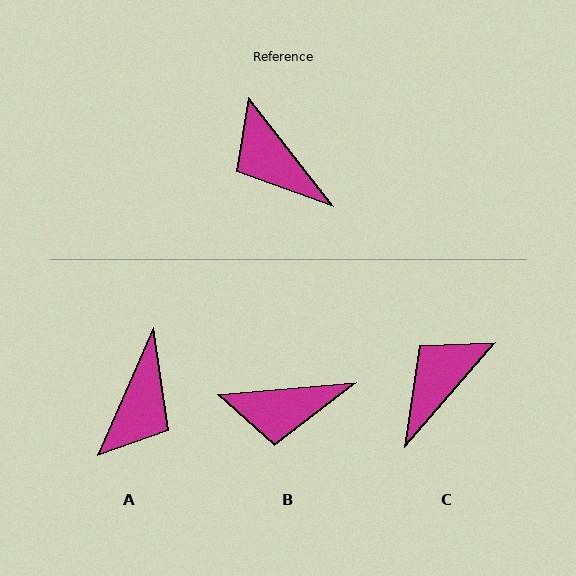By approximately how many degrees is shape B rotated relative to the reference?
Approximately 57 degrees counter-clockwise.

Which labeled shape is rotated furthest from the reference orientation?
A, about 118 degrees away.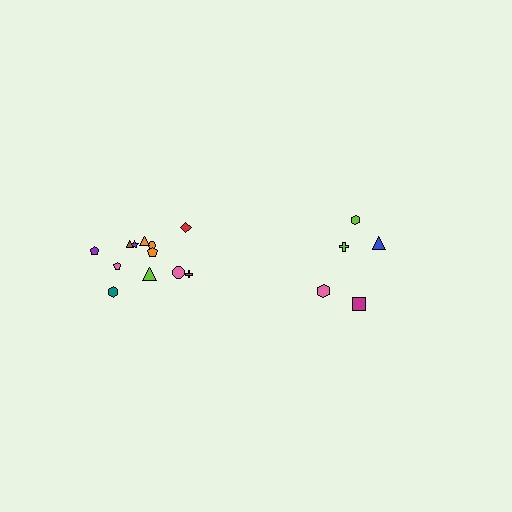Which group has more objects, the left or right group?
The left group.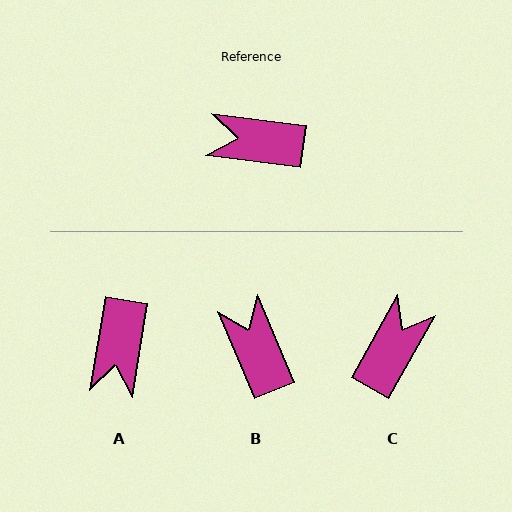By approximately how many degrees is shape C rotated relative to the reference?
Approximately 112 degrees clockwise.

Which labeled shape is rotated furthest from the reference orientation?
C, about 112 degrees away.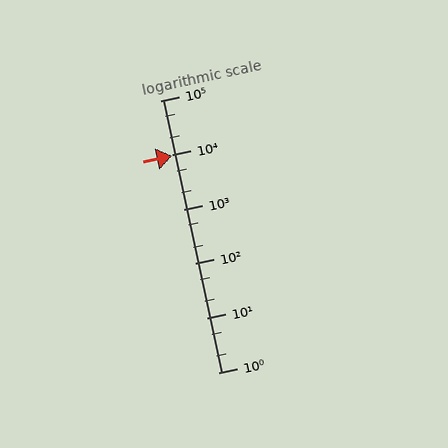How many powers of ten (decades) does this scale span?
The scale spans 5 decades, from 1 to 100000.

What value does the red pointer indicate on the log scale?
The pointer indicates approximately 9700.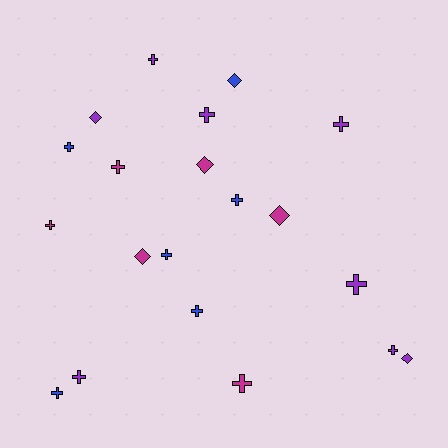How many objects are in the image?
There are 20 objects.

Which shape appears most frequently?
Cross, with 14 objects.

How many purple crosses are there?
There are 6 purple crosses.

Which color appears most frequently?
Purple, with 8 objects.